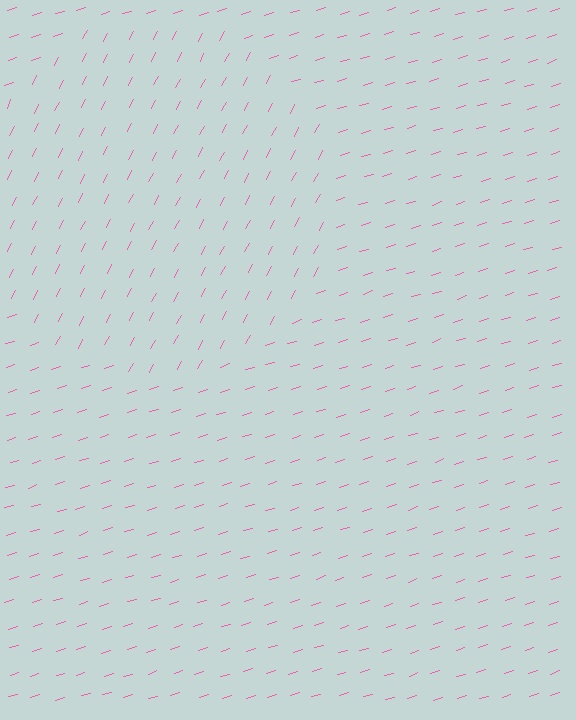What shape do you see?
I see a circle.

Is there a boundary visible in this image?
Yes, there is a texture boundary formed by a change in line orientation.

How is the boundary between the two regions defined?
The boundary is defined purely by a change in line orientation (approximately 45 degrees difference). All lines are the same color and thickness.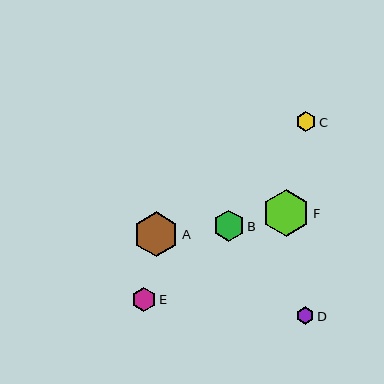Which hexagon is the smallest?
Hexagon D is the smallest with a size of approximately 17 pixels.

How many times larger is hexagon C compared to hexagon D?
Hexagon C is approximately 1.2 times the size of hexagon D.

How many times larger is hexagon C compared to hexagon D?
Hexagon C is approximately 1.2 times the size of hexagon D.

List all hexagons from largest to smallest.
From largest to smallest: F, A, B, E, C, D.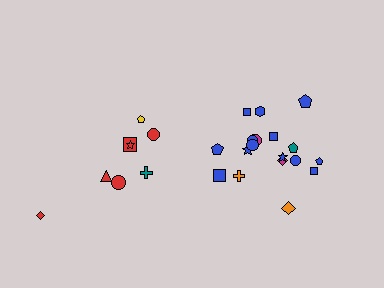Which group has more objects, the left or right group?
The right group.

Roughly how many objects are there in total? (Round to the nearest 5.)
Roughly 25 objects in total.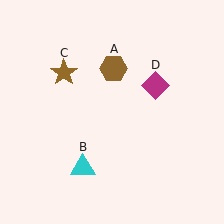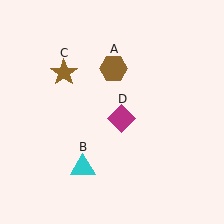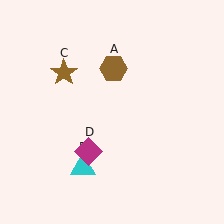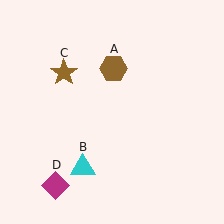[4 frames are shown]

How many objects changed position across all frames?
1 object changed position: magenta diamond (object D).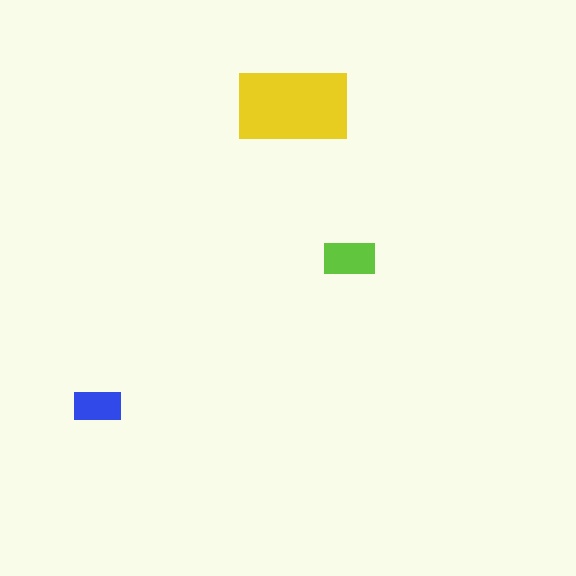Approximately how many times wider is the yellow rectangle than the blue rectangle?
About 2.5 times wider.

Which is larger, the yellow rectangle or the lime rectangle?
The yellow one.